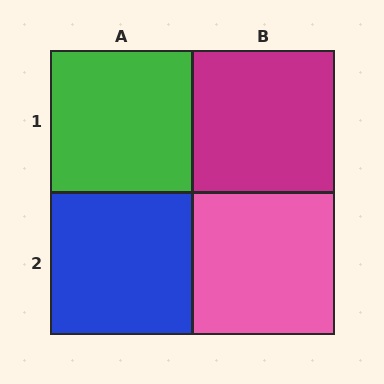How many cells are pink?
1 cell is pink.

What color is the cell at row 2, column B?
Pink.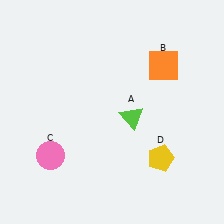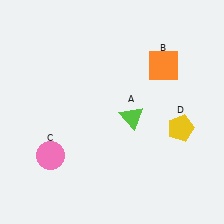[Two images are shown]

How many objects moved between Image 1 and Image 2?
1 object moved between the two images.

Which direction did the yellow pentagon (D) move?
The yellow pentagon (D) moved up.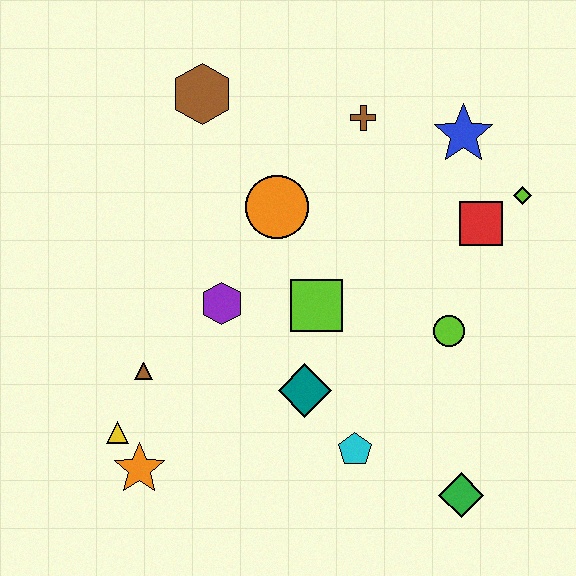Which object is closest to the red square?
The lime diamond is closest to the red square.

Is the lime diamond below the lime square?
No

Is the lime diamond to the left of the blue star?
No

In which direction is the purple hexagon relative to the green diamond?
The purple hexagon is to the left of the green diamond.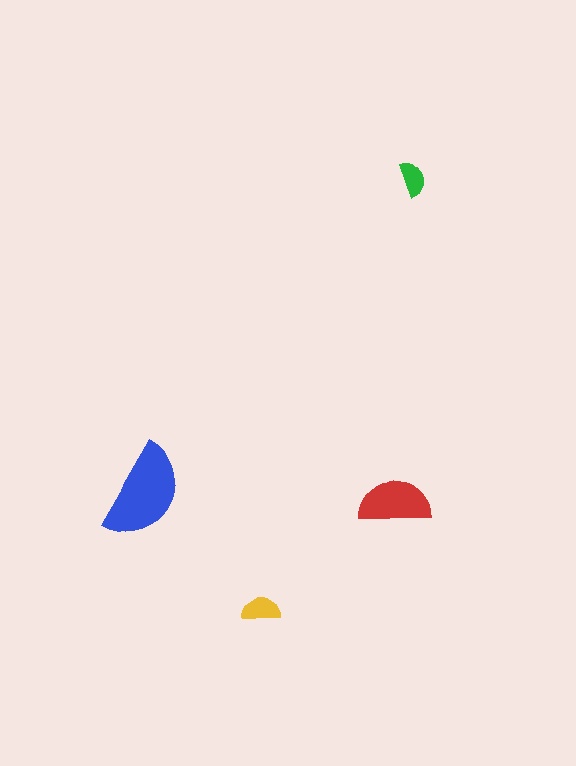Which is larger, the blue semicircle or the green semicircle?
The blue one.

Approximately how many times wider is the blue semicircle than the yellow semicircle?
About 2.5 times wider.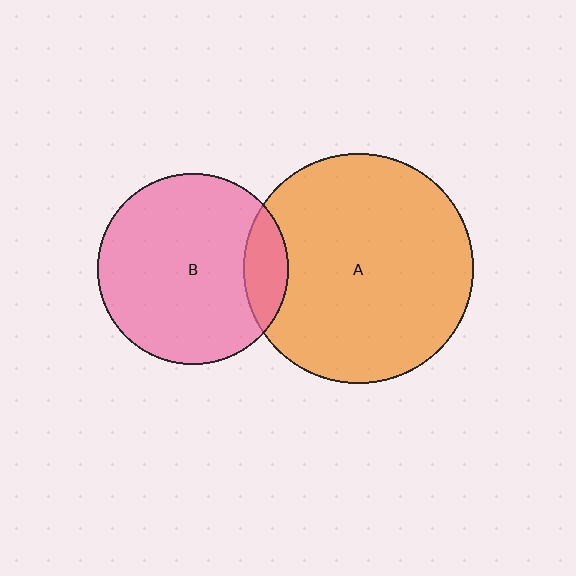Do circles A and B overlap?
Yes.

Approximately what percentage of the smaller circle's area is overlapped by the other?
Approximately 15%.